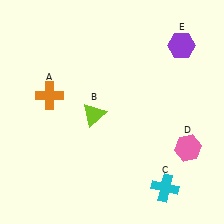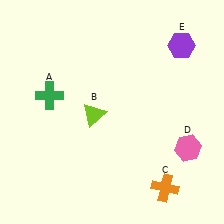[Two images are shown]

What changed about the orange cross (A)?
In Image 1, A is orange. In Image 2, it changed to green.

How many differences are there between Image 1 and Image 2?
There are 2 differences between the two images.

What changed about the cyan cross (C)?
In Image 1, C is cyan. In Image 2, it changed to orange.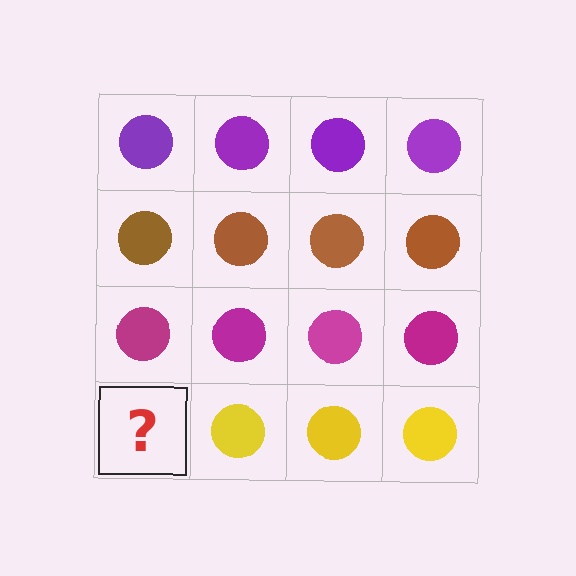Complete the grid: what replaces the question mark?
The question mark should be replaced with a yellow circle.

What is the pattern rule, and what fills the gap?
The rule is that each row has a consistent color. The gap should be filled with a yellow circle.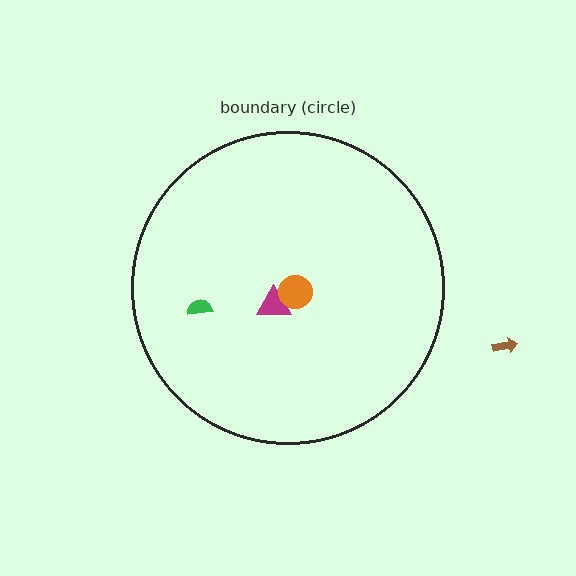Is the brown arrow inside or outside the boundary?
Outside.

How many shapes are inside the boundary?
3 inside, 1 outside.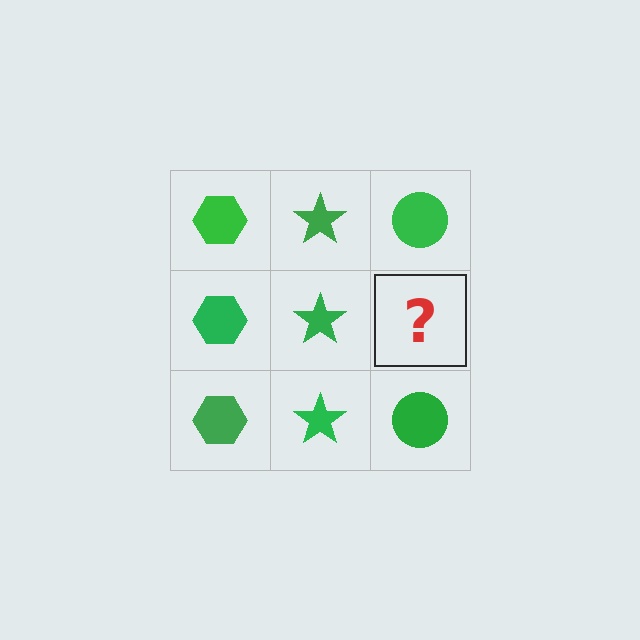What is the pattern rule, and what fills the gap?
The rule is that each column has a consistent shape. The gap should be filled with a green circle.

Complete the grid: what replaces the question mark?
The question mark should be replaced with a green circle.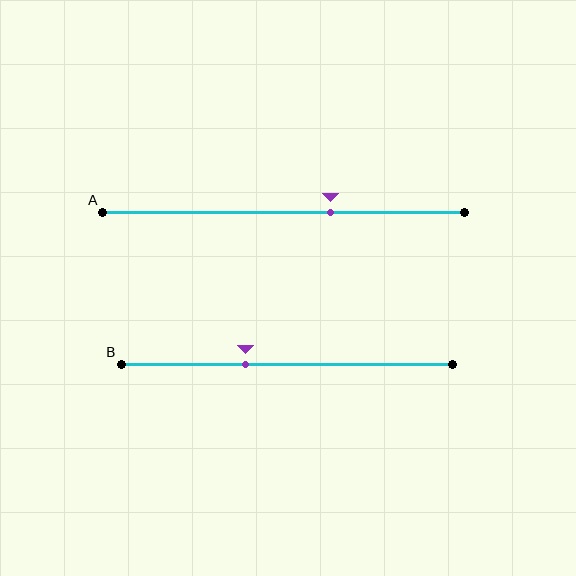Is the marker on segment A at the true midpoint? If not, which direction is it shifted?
No, the marker on segment A is shifted to the right by about 13% of the segment length.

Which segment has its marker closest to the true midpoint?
Segment B has its marker closest to the true midpoint.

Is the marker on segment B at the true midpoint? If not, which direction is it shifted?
No, the marker on segment B is shifted to the left by about 12% of the segment length.